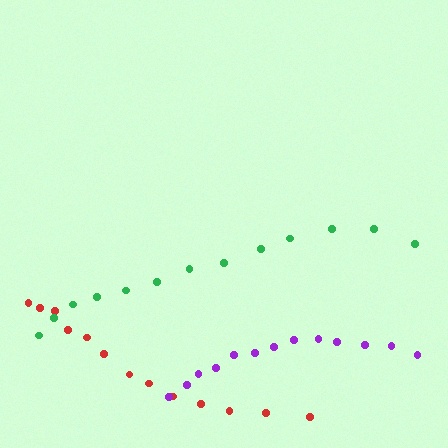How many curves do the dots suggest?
There are 3 distinct paths.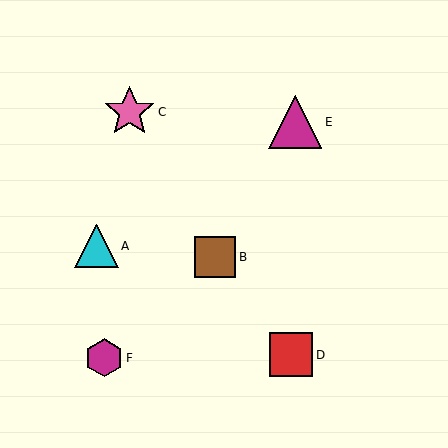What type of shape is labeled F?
Shape F is a magenta hexagon.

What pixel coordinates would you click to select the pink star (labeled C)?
Click at (130, 112) to select the pink star C.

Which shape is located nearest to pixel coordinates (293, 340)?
The red square (labeled D) at (291, 355) is nearest to that location.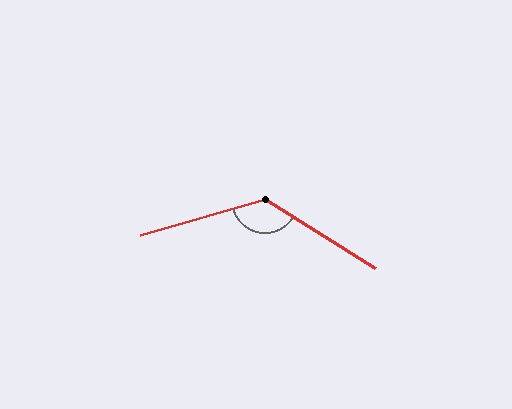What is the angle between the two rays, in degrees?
Approximately 132 degrees.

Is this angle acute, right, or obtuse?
It is obtuse.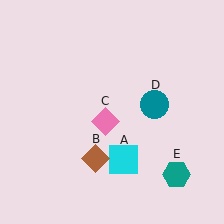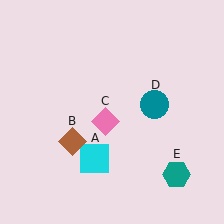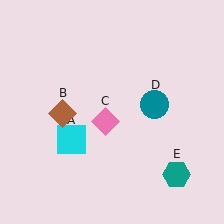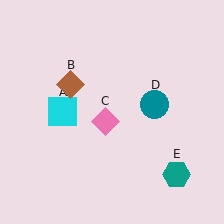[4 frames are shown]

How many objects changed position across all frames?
2 objects changed position: cyan square (object A), brown diamond (object B).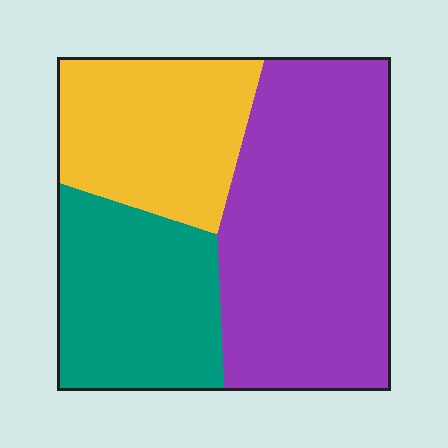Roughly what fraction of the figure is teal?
Teal covers about 25% of the figure.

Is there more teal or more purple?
Purple.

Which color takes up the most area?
Purple, at roughly 50%.